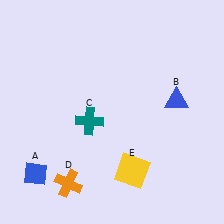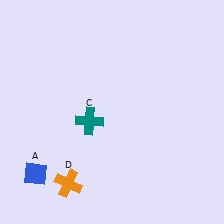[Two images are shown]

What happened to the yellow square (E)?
The yellow square (E) was removed in Image 2. It was in the bottom-right area of Image 1.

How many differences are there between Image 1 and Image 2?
There are 2 differences between the two images.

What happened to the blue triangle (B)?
The blue triangle (B) was removed in Image 2. It was in the top-right area of Image 1.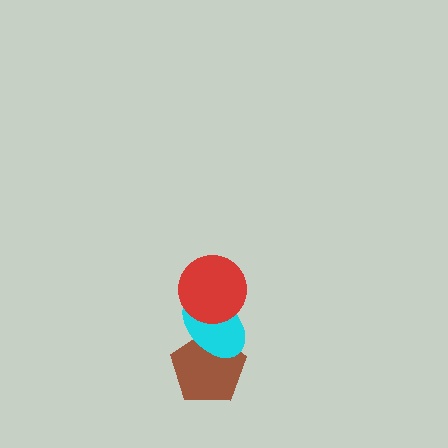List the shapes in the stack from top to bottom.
From top to bottom: the red circle, the cyan ellipse, the brown pentagon.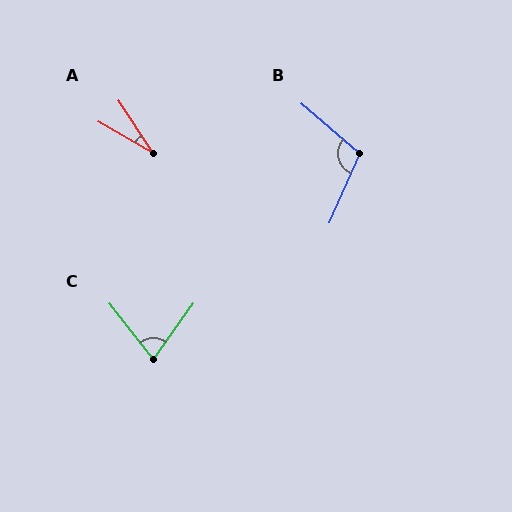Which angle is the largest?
B, at approximately 107 degrees.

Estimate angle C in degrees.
Approximately 74 degrees.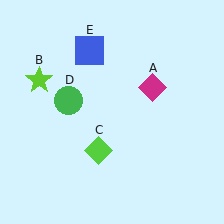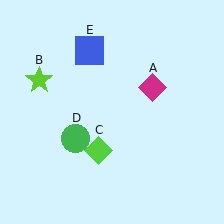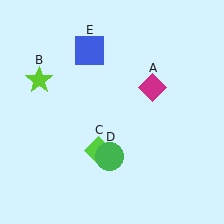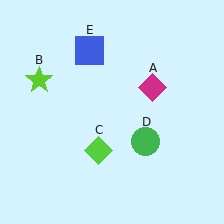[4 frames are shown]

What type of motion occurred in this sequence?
The green circle (object D) rotated counterclockwise around the center of the scene.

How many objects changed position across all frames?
1 object changed position: green circle (object D).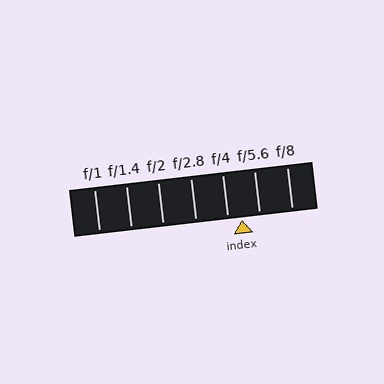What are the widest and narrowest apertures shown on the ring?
The widest aperture shown is f/1 and the narrowest is f/8.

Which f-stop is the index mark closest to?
The index mark is closest to f/4.